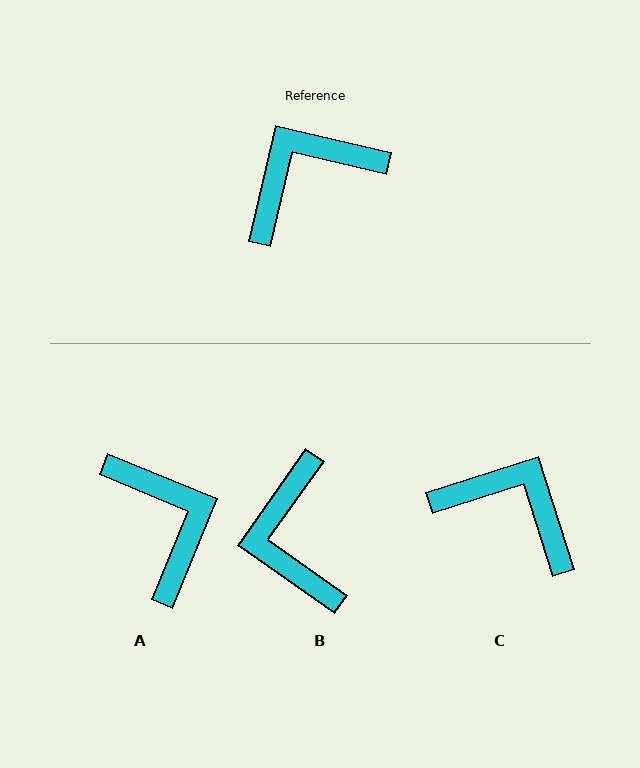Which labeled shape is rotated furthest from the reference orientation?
A, about 99 degrees away.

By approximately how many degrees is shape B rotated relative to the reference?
Approximately 68 degrees counter-clockwise.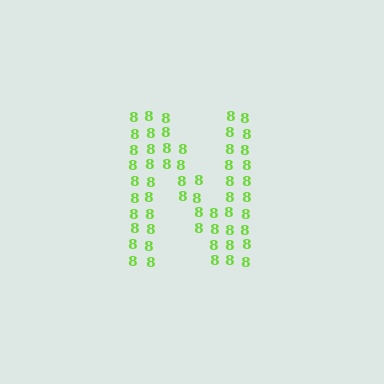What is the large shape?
The large shape is the letter N.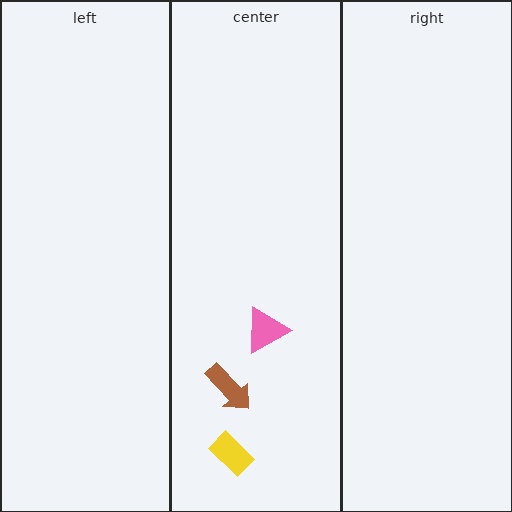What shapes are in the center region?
The pink triangle, the yellow rectangle, the brown arrow.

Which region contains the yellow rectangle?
The center region.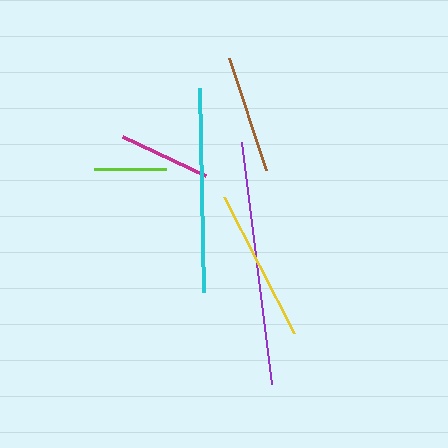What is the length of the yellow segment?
The yellow segment is approximately 153 pixels long.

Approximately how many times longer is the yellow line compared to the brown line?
The yellow line is approximately 1.3 times the length of the brown line.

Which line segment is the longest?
The purple line is the longest at approximately 244 pixels.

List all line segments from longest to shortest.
From longest to shortest: purple, cyan, yellow, brown, magenta, lime.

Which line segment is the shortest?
The lime line is the shortest at approximately 71 pixels.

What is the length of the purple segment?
The purple segment is approximately 244 pixels long.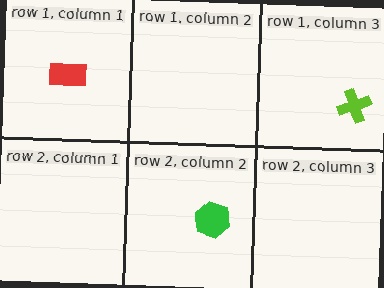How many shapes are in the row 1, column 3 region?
1.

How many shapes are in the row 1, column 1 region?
1.